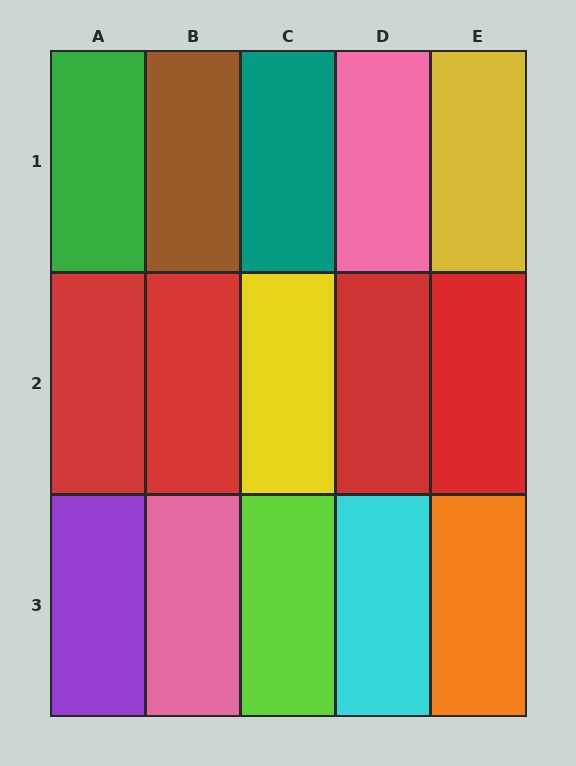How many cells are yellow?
2 cells are yellow.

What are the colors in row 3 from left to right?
Purple, pink, lime, cyan, orange.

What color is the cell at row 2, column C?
Yellow.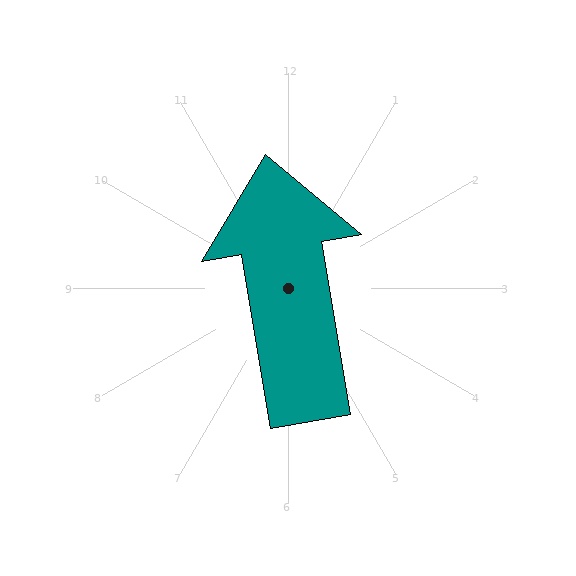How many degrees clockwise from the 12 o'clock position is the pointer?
Approximately 350 degrees.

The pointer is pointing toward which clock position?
Roughly 12 o'clock.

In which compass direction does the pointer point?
North.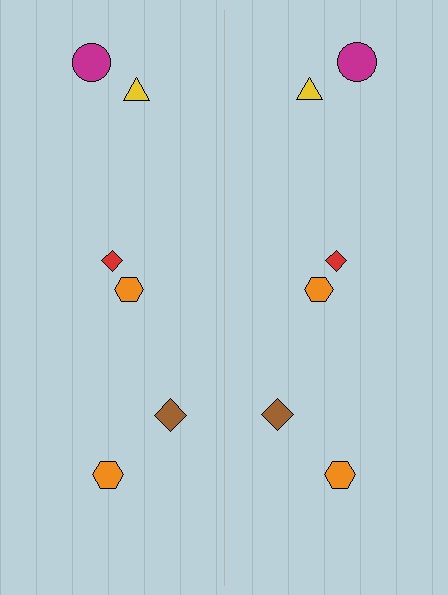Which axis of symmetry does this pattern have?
The pattern has a vertical axis of symmetry running through the center of the image.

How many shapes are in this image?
There are 12 shapes in this image.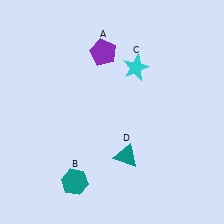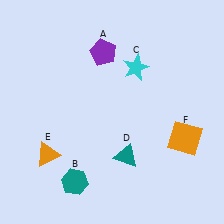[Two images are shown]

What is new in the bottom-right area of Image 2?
An orange square (F) was added in the bottom-right area of Image 2.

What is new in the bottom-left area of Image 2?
An orange triangle (E) was added in the bottom-left area of Image 2.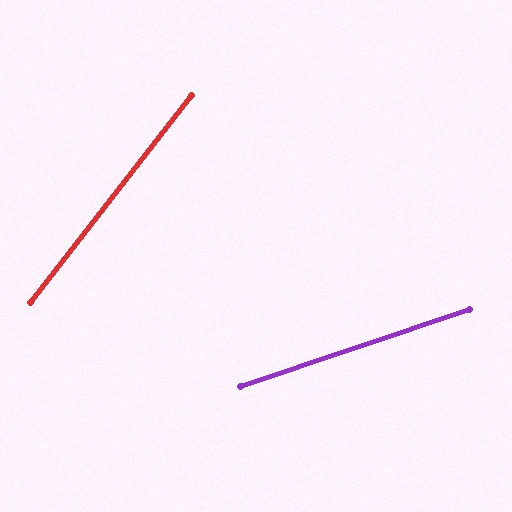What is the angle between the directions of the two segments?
Approximately 34 degrees.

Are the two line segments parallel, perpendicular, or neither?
Neither parallel nor perpendicular — they differ by about 34°.